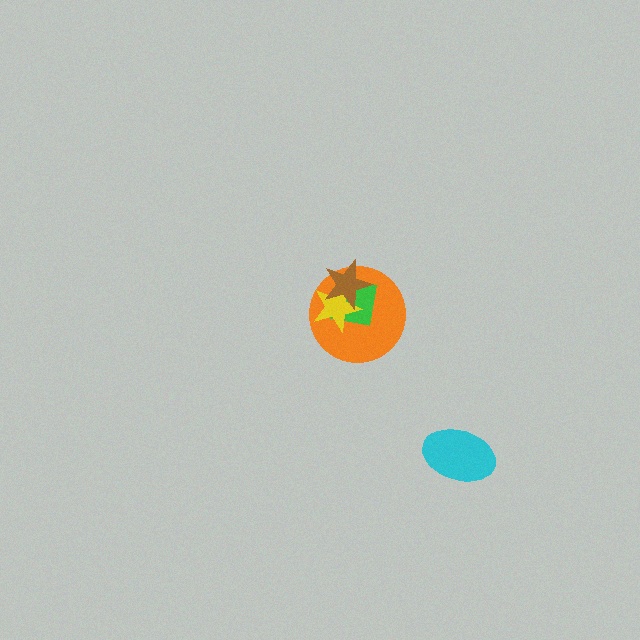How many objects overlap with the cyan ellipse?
0 objects overlap with the cyan ellipse.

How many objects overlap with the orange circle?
3 objects overlap with the orange circle.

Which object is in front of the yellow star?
The brown star is in front of the yellow star.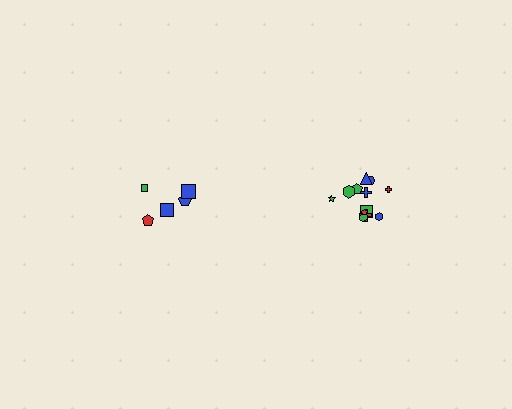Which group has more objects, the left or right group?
The right group.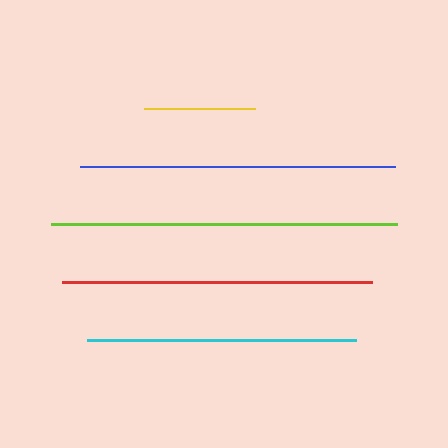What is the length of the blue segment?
The blue segment is approximately 315 pixels long.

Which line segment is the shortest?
The yellow line is the shortest at approximately 111 pixels.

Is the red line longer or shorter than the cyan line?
The red line is longer than the cyan line.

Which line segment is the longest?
The lime line is the longest at approximately 346 pixels.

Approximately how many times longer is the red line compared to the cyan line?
The red line is approximately 1.2 times the length of the cyan line.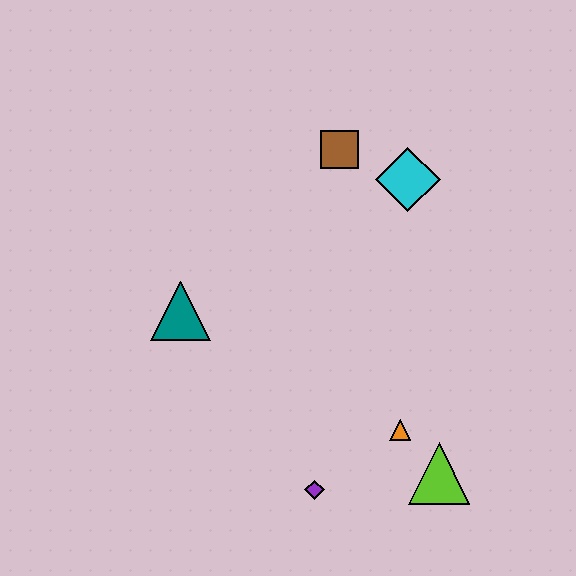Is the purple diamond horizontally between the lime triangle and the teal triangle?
Yes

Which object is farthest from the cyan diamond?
The purple diamond is farthest from the cyan diamond.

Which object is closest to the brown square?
The cyan diamond is closest to the brown square.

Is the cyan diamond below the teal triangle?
No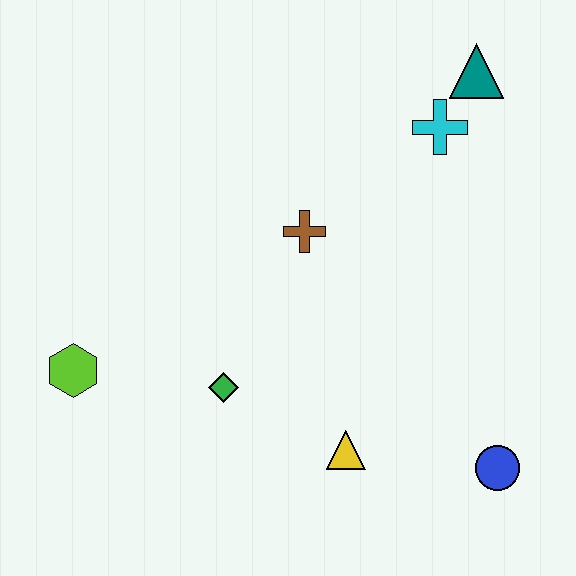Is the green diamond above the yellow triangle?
Yes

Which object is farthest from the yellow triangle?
The teal triangle is farthest from the yellow triangle.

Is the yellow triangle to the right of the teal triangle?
No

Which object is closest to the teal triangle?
The cyan cross is closest to the teal triangle.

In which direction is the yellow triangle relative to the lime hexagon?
The yellow triangle is to the right of the lime hexagon.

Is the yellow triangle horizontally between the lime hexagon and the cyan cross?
Yes